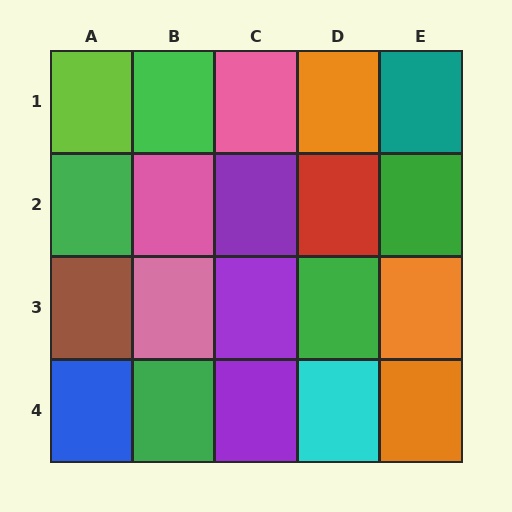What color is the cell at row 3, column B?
Pink.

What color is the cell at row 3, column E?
Orange.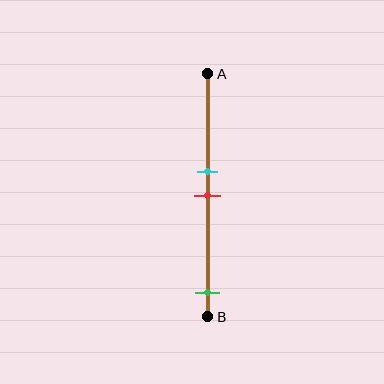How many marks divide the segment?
There are 3 marks dividing the segment.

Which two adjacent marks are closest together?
The cyan and red marks are the closest adjacent pair.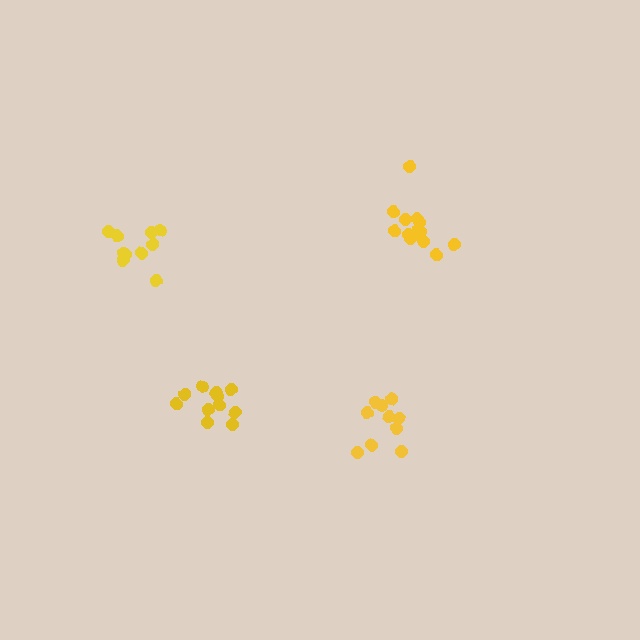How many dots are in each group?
Group 1: 14 dots, Group 2: 10 dots, Group 3: 10 dots, Group 4: 11 dots (45 total).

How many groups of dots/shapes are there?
There are 4 groups.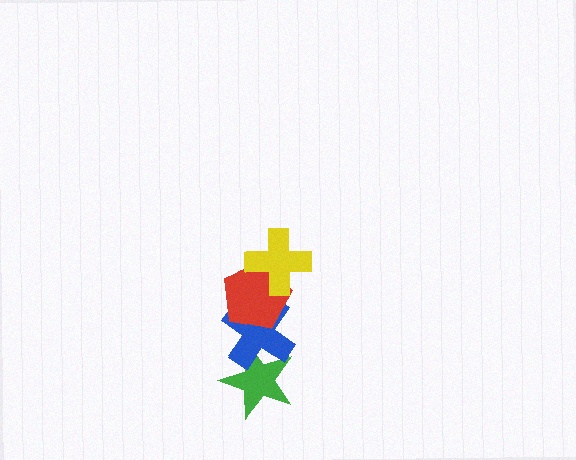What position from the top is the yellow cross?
The yellow cross is 1st from the top.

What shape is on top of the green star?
The blue cross is on top of the green star.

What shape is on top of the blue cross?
The red pentagon is on top of the blue cross.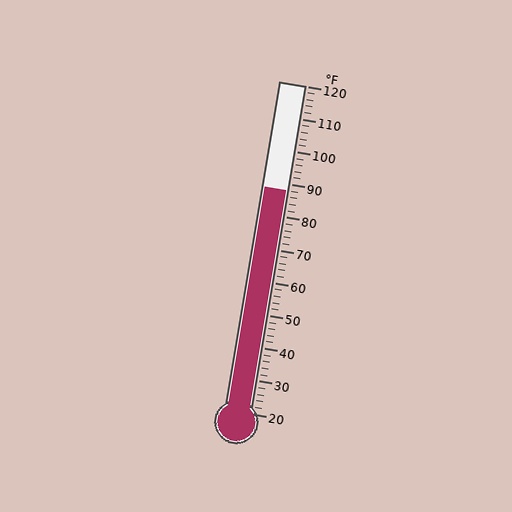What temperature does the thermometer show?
The thermometer shows approximately 88°F.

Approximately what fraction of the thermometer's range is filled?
The thermometer is filled to approximately 70% of its range.